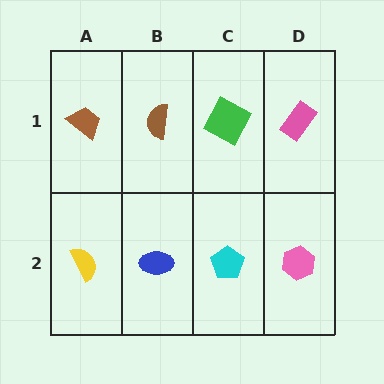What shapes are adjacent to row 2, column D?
A pink rectangle (row 1, column D), a cyan pentagon (row 2, column C).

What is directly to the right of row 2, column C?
A pink hexagon.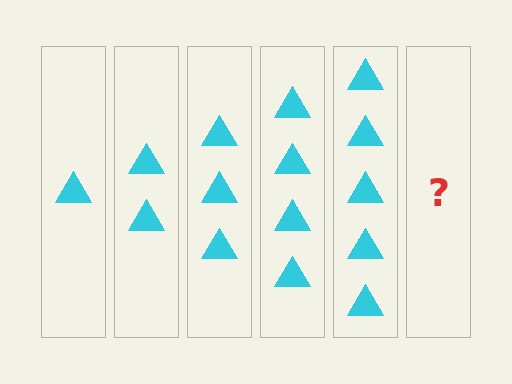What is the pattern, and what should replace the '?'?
The pattern is that each step adds one more triangle. The '?' should be 6 triangles.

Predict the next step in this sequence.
The next step is 6 triangles.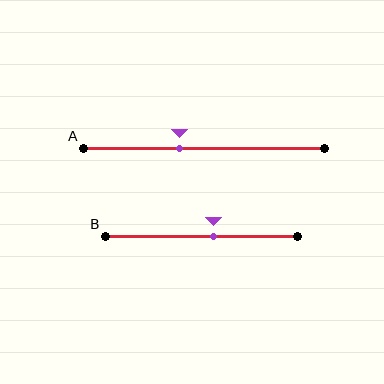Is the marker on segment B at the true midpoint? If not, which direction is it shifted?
No, the marker on segment B is shifted to the right by about 7% of the segment length.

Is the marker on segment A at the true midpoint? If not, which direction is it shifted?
No, the marker on segment A is shifted to the left by about 10% of the segment length.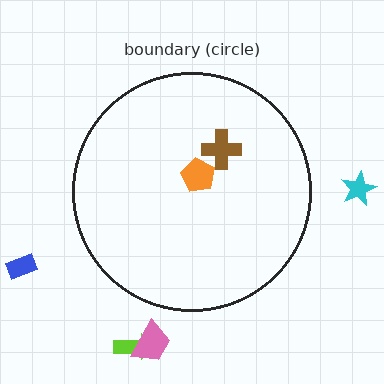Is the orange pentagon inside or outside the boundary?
Inside.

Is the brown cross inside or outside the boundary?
Inside.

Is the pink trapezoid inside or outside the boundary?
Outside.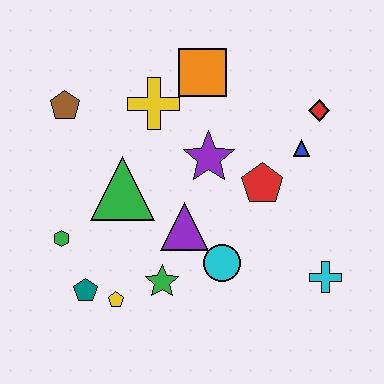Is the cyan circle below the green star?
No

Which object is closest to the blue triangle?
The red diamond is closest to the blue triangle.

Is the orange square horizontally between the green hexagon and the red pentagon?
Yes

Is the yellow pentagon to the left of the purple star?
Yes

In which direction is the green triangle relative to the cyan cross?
The green triangle is to the left of the cyan cross.